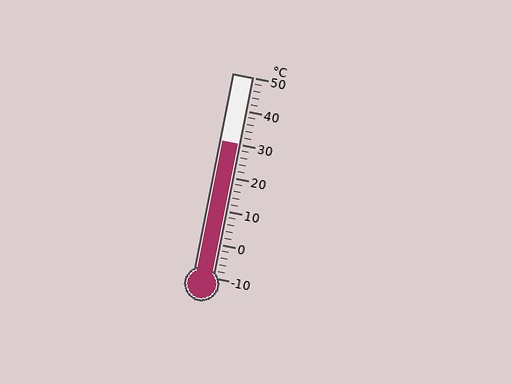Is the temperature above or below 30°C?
The temperature is at 30°C.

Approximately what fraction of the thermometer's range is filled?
The thermometer is filled to approximately 65% of its range.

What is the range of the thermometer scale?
The thermometer scale ranges from -10°C to 50°C.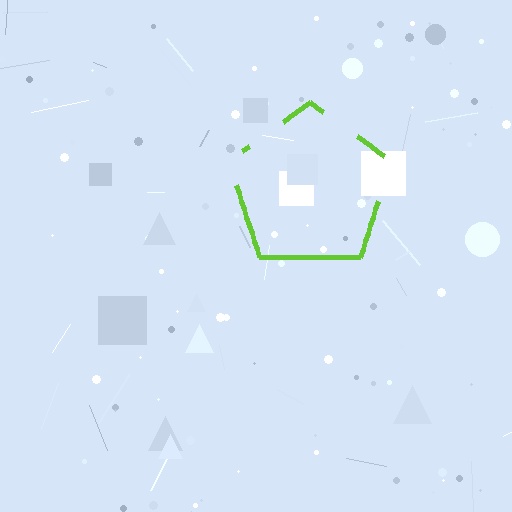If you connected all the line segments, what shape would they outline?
They would outline a pentagon.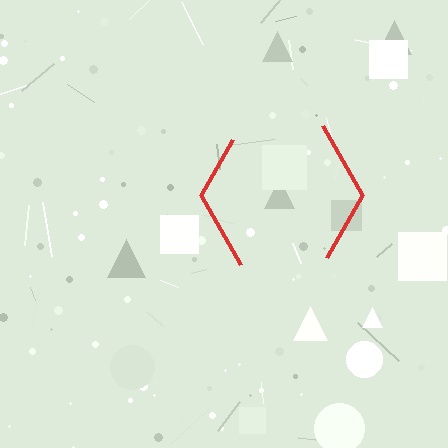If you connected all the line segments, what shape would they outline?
They would outline a hexagon.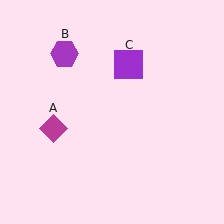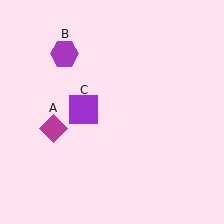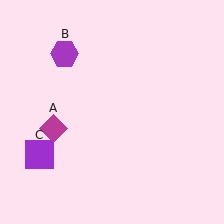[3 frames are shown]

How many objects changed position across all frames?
1 object changed position: purple square (object C).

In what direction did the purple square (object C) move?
The purple square (object C) moved down and to the left.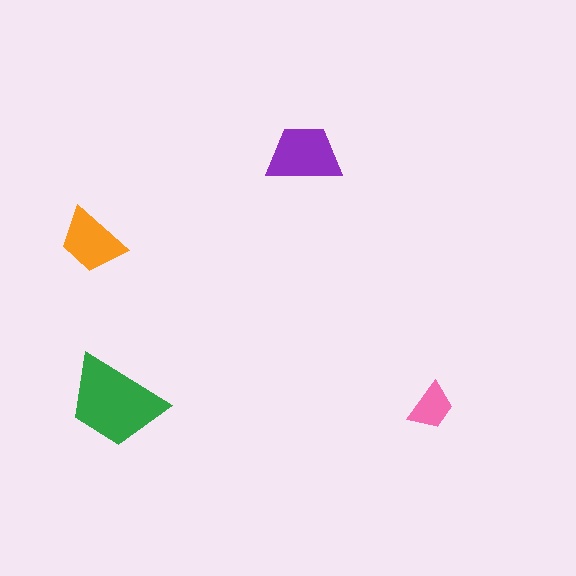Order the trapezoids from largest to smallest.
the green one, the purple one, the orange one, the pink one.